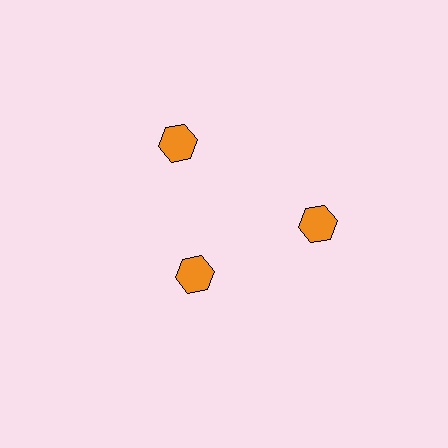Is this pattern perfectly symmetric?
No. The 3 orange hexagons are arranged in a ring, but one element near the 7 o'clock position is pulled inward toward the center, breaking the 3-fold rotational symmetry.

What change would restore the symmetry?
The symmetry would be restored by moving it outward, back onto the ring so that all 3 hexagons sit at equal angles and equal distance from the center.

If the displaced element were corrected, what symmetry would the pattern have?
It would have 3-fold rotational symmetry — the pattern would map onto itself every 120 degrees.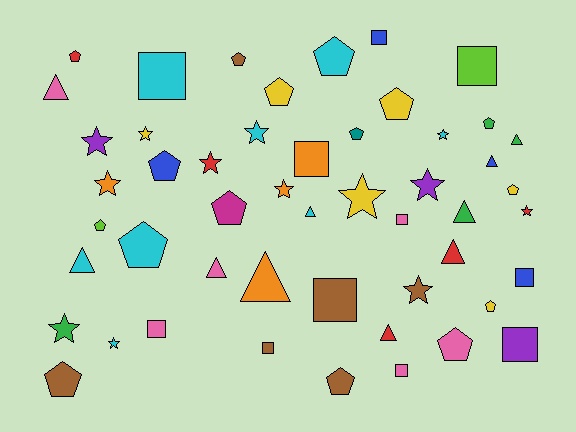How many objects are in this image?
There are 50 objects.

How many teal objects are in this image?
There is 1 teal object.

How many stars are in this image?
There are 13 stars.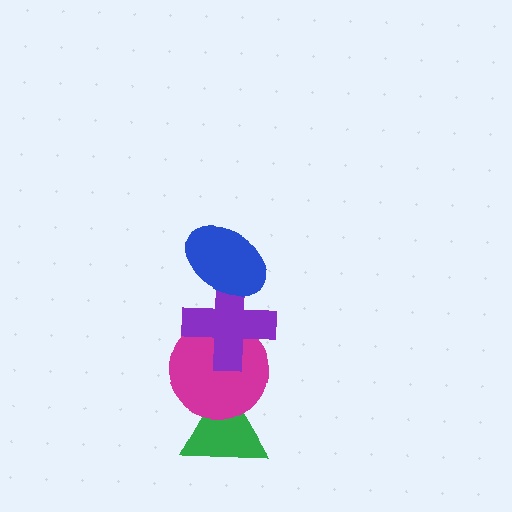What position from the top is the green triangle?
The green triangle is 4th from the top.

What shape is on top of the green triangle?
The magenta circle is on top of the green triangle.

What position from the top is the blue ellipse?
The blue ellipse is 1st from the top.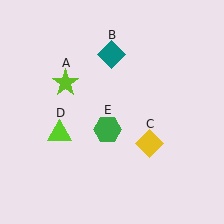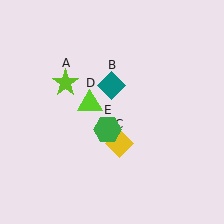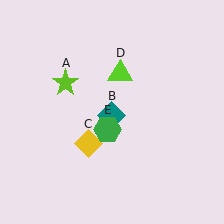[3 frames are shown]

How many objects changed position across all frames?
3 objects changed position: teal diamond (object B), yellow diamond (object C), lime triangle (object D).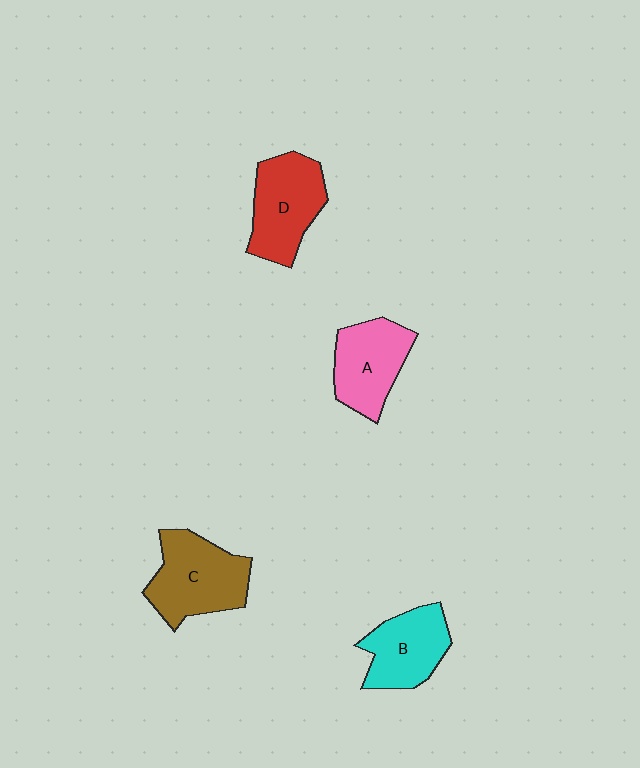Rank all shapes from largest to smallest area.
From largest to smallest: C (brown), D (red), A (pink), B (cyan).